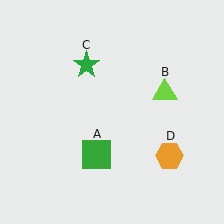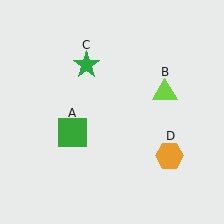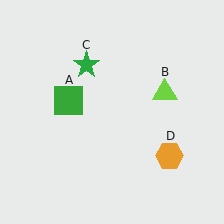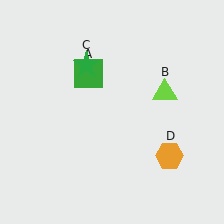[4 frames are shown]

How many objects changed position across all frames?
1 object changed position: green square (object A).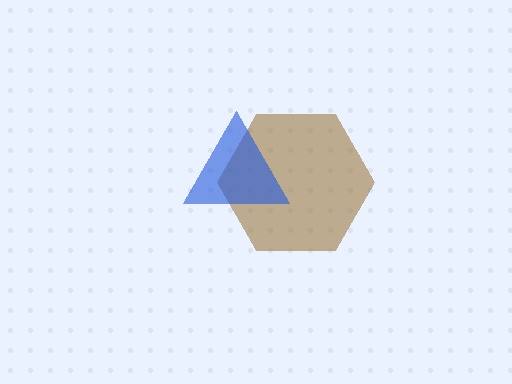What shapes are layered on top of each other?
The layered shapes are: a brown hexagon, a blue triangle.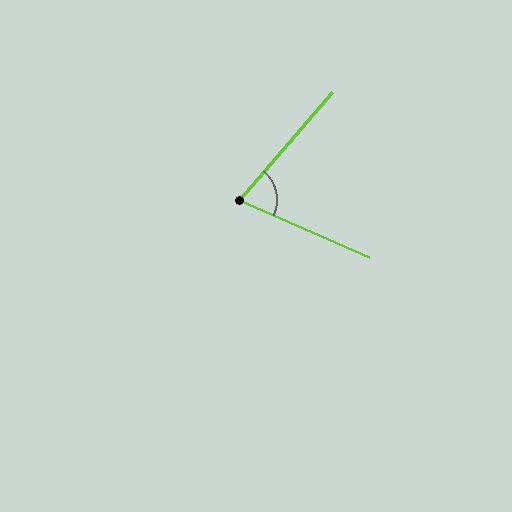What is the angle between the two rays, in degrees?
Approximately 73 degrees.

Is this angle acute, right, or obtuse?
It is acute.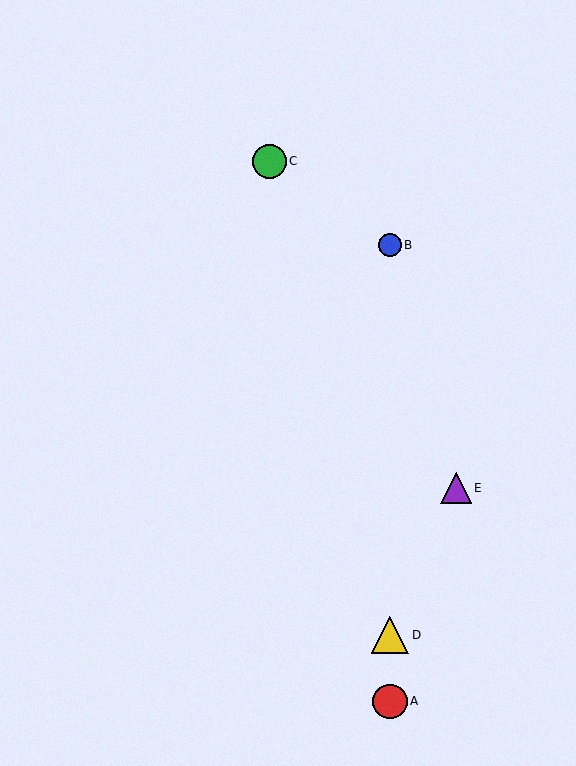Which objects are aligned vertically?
Objects A, B, D are aligned vertically.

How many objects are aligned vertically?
3 objects (A, B, D) are aligned vertically.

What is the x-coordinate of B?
Object B is at x≈390.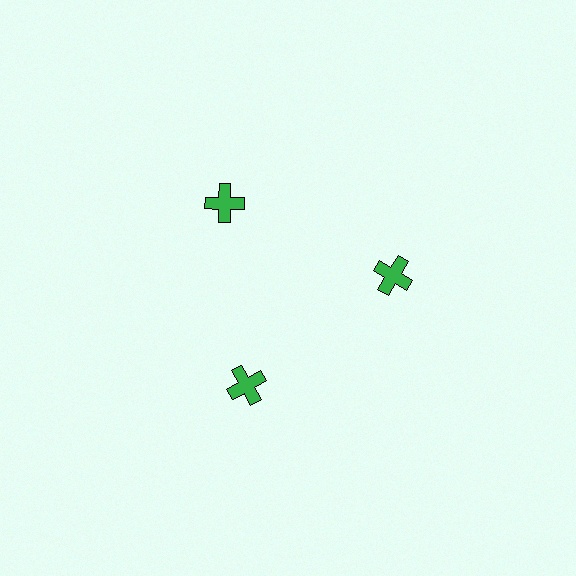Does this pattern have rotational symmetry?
Yes, this pattern has 3-fold rotational symmetry. It looks the same after rotating 120 degrees around the center.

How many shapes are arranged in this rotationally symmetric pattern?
There are 3 shapes, arranged in 3 groups of 1.